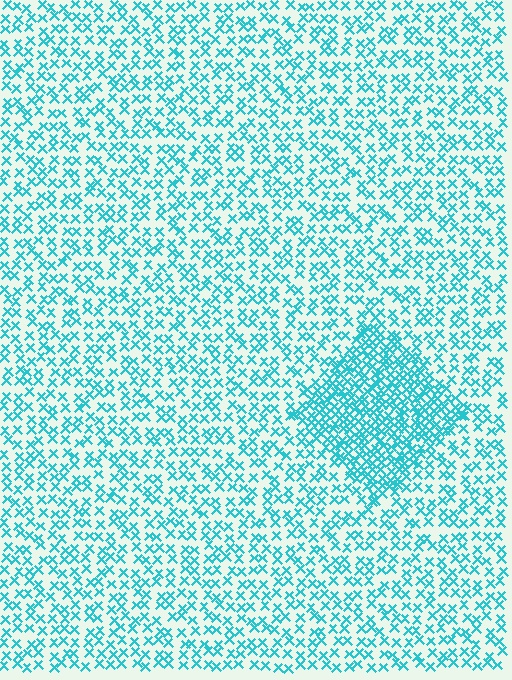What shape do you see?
I see a diamond.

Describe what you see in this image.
The image contains small cyan elements arranged at two different densities. A diamond-shaped region is visible where the elements are more densely packed than the surrounding area.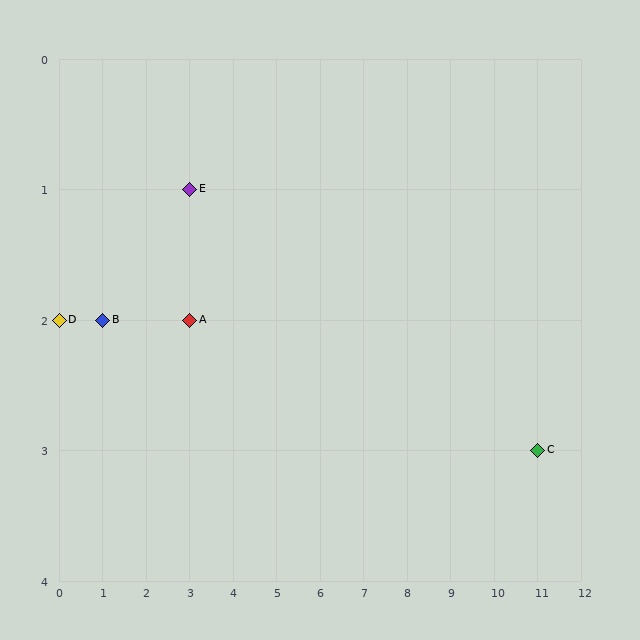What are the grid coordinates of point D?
Point D is at grid coordinates (0, 2).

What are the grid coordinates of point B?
Point B is at grid coordinates (1, 2).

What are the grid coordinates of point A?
Point A is at grid coordinates (3, 2).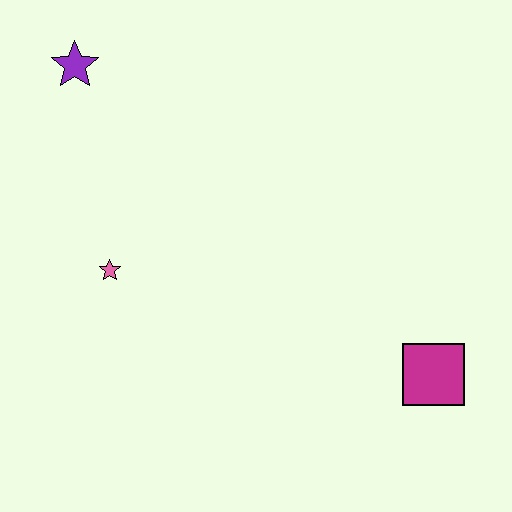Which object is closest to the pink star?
The purple star is closest to the pink star.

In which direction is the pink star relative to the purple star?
The pink star is below the purple star.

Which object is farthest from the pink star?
The magenta square is farthest from the pink star.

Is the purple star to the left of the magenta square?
Yes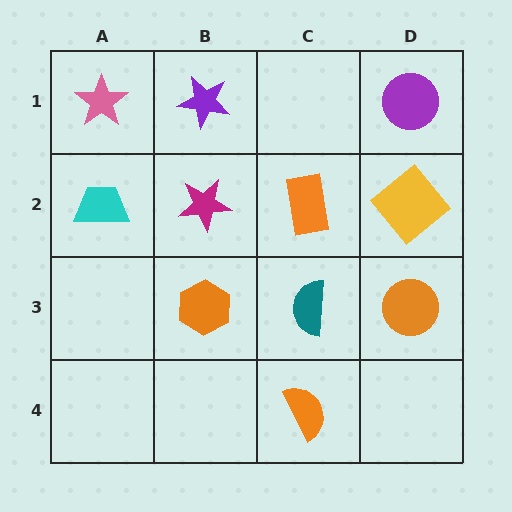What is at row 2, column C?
An orange rectangle.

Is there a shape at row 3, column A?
No, that cell is empty.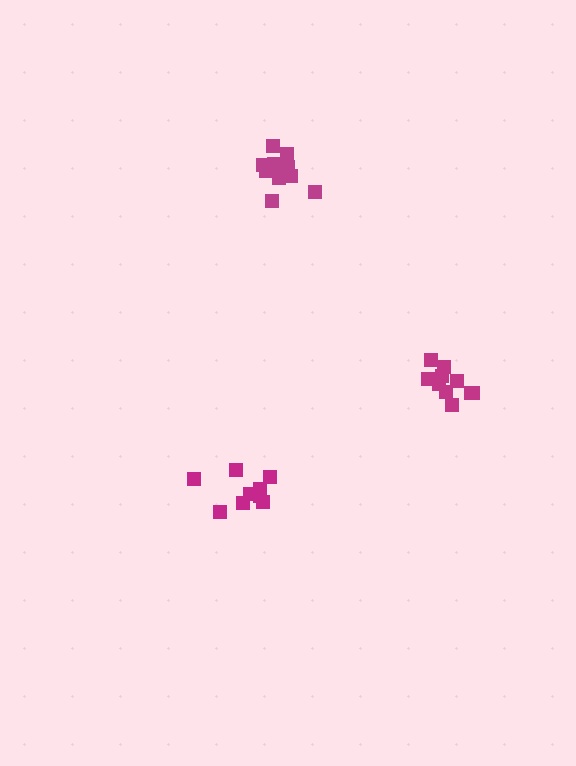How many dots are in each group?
Group 1: 10 dots, Group 2: 9 dots, Group 3: 10 dots (29 total).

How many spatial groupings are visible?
There are 3 spatial groupings.